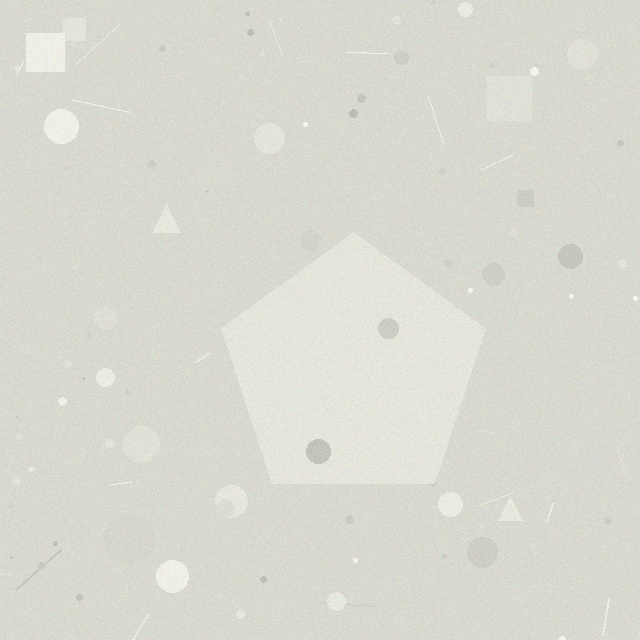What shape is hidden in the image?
A pentagon is hidden in the image.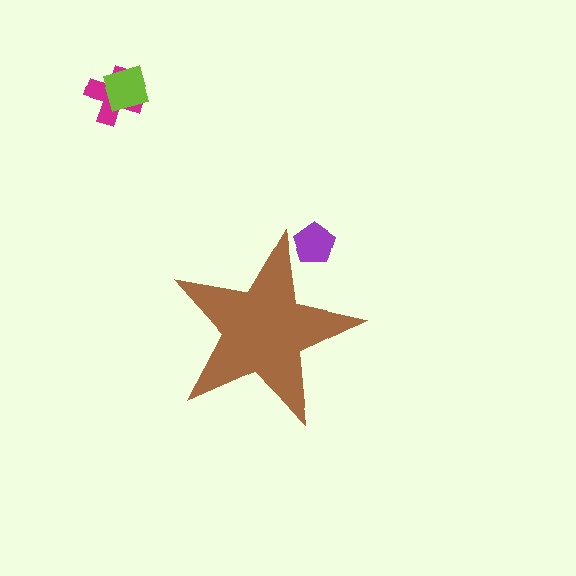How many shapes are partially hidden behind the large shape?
1 shape is partially hidden.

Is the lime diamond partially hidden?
No, the lime diamond is fully visible.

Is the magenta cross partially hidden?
No, the magenta cross is fully visible.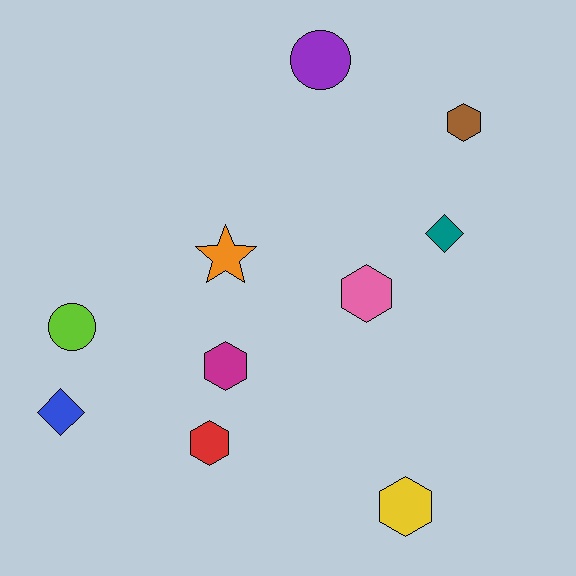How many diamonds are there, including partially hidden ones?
There are 2 diamonds.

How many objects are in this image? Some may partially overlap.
There are 10 objects.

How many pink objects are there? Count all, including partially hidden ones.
There is 1 pink object.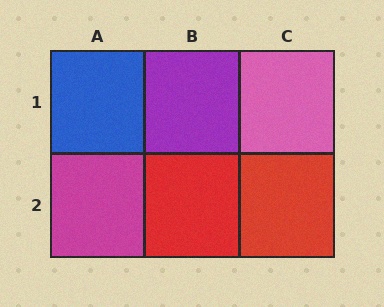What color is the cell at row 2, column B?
Red.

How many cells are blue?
1 cell is blue.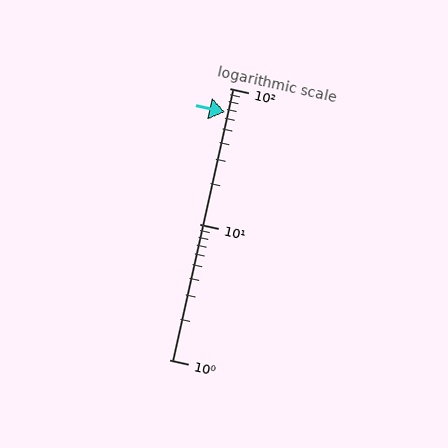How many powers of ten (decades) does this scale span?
The scale spans 2 decades, from 1 to 100.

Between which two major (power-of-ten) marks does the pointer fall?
The pointer is between 10 and 100.